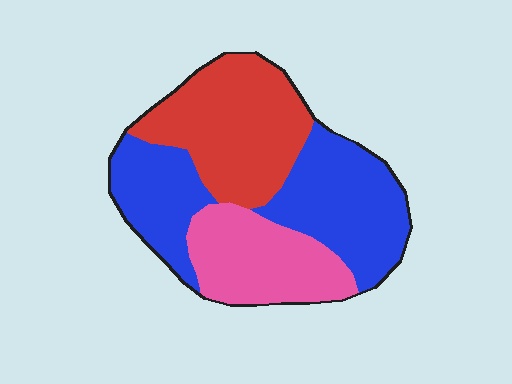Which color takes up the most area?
Blue, at roughly 45%.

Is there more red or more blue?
Blue.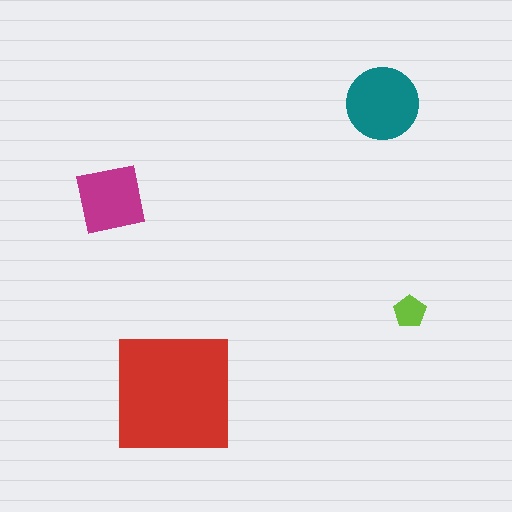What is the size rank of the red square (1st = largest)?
1st.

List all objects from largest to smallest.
The red square, the teal circle, the magenta square, the lime pentagon.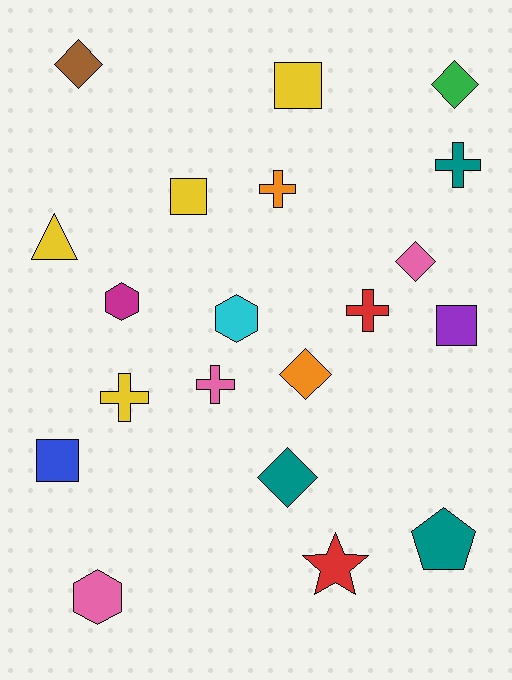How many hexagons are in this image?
There are 3 hexagons.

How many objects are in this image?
There are 20 objects.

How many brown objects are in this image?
There is 1 brown object.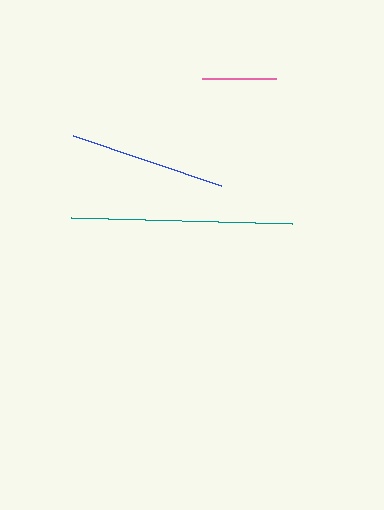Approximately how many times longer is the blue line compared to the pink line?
The blue line is approximately 2.1 times the length of the pink line.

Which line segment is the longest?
The teal line is the longest at approximately 220 pixels.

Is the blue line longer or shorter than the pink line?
The blue line is longer than the pink line.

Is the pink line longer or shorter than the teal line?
The teal line is longer than the pink line.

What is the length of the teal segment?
The teal segment is approximately 220 pixels long.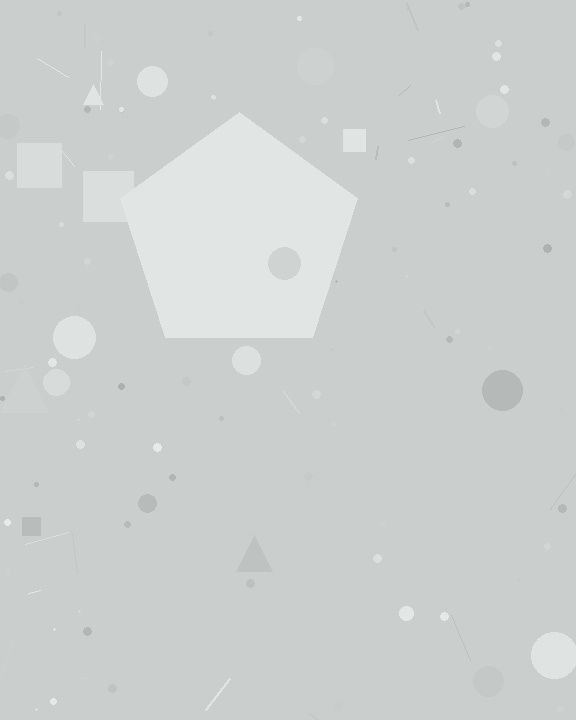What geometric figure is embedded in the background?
A pentagon is embedded in the background.